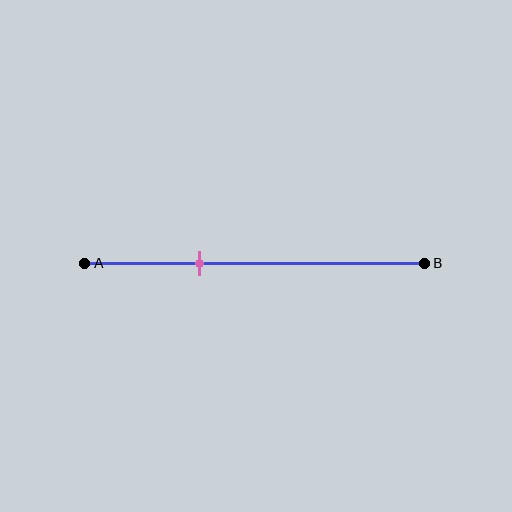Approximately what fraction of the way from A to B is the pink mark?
The pink mark is approximately 35% of the way from A to B.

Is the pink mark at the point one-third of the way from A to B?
Yes, the mark is approximately at the one-third point.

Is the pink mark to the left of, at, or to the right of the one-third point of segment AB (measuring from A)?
The pink mark is approximately at the one-third point of segment AB.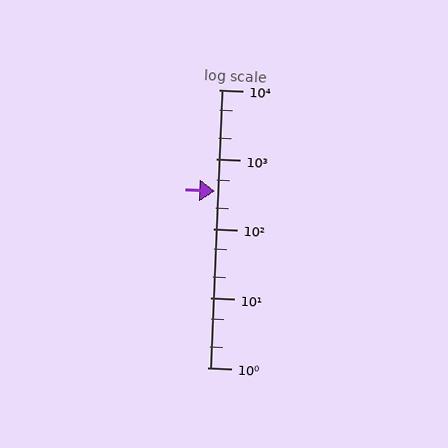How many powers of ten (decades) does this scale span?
The scale spans 4 decades, from 1 to 10000.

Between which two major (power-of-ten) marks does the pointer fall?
The pointer is between 100 and 1000.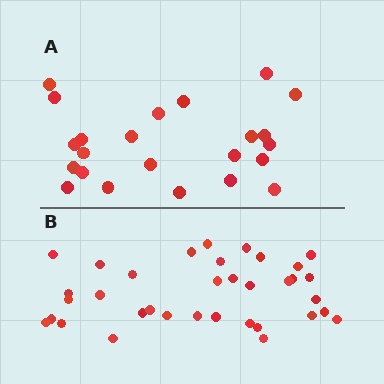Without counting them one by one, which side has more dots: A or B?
Region B (the bottom region) has more dots.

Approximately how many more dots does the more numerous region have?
Region B has roughly 12 or so more dots than region A.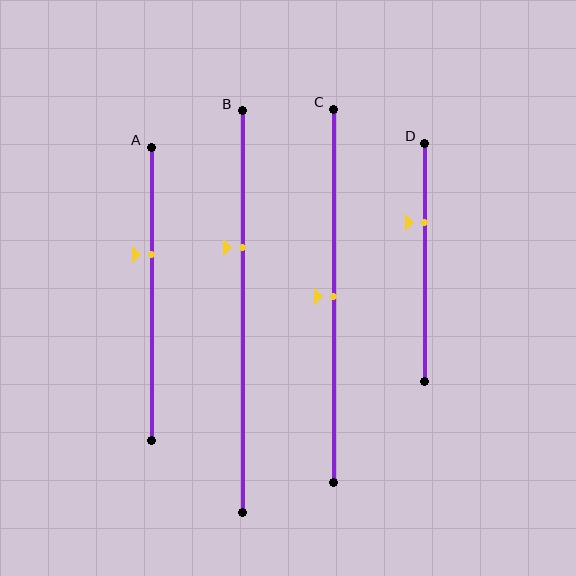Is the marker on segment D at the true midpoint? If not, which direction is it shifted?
No, the marker on segment D is shifted upward by about 17% of the segment length.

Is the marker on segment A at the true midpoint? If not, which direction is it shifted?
No, the marker on segment A is shifted upward by about 13% of the segment length.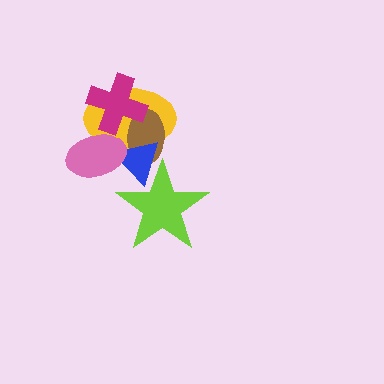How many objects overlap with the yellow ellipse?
4 objects overlap with the yellow ellipse.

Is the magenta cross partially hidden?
No, no other shape covers it.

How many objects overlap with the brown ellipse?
3 objects overlap with the brown ellipse.